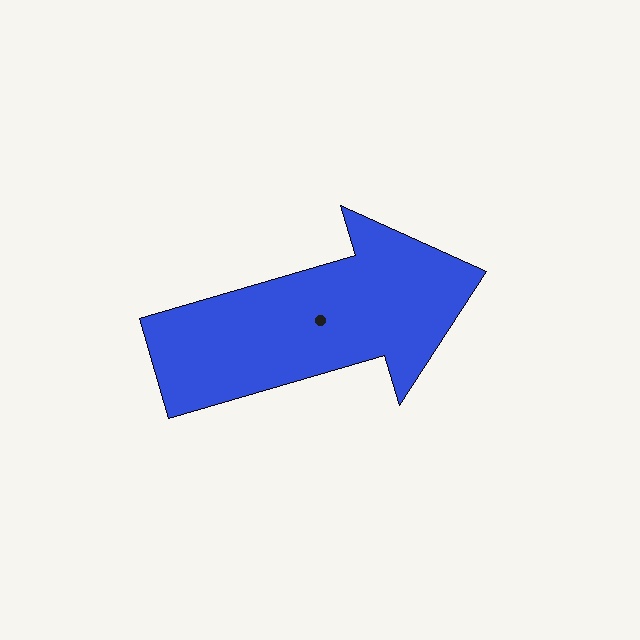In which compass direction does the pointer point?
East.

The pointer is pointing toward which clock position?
Roughly 2 o'clock.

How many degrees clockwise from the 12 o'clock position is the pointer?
Approximately 74 degrees.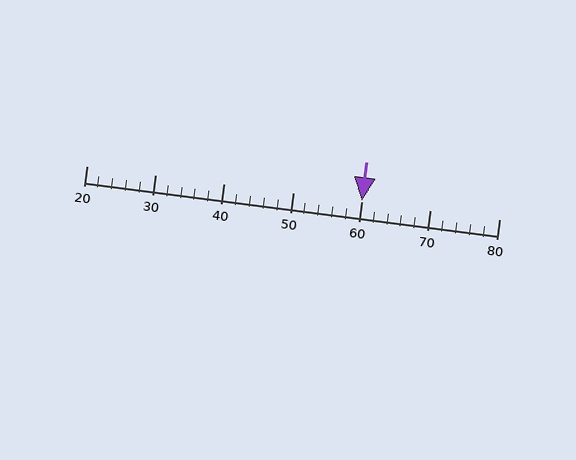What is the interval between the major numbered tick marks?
The major tick marks are spaced 10 units apart.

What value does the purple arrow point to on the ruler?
The purple arrow points to approximately 60.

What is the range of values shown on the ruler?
The ruler shows values from 20 to 80.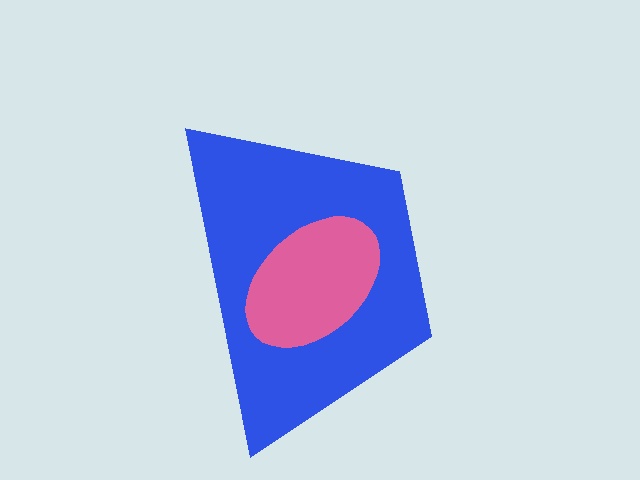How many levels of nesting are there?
2.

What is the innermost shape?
The pink ellipse.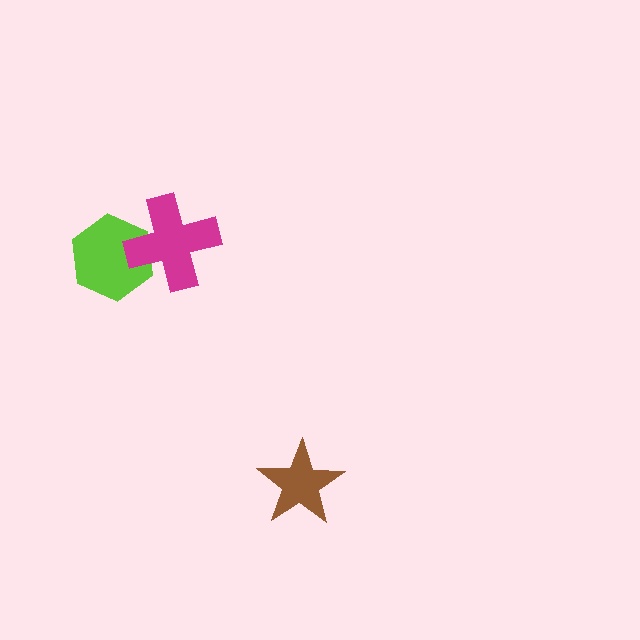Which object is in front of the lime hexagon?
The magenta cross is in front of the lime hexagon.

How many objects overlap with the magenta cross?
1 object overlaps with the magenta cross.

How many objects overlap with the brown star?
0 objects overlap with the brown star.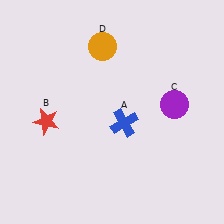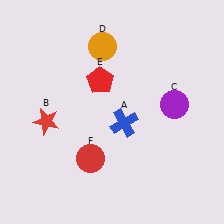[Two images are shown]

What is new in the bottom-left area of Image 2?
A red circle (F) was added in the bottom-left area of Image 2.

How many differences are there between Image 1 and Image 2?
There are 2 differences between the two images.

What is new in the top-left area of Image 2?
A red pentagon (E) was added in the top-left area of Image 2.